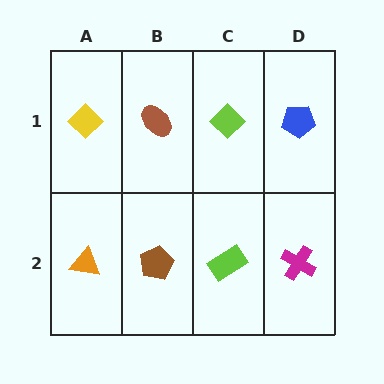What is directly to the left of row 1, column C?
A brown ellipse.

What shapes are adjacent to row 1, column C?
A lime rectangle (row 2, column C), a brown ellipse (row 1, column B), a blue pentagon (row 1, column D).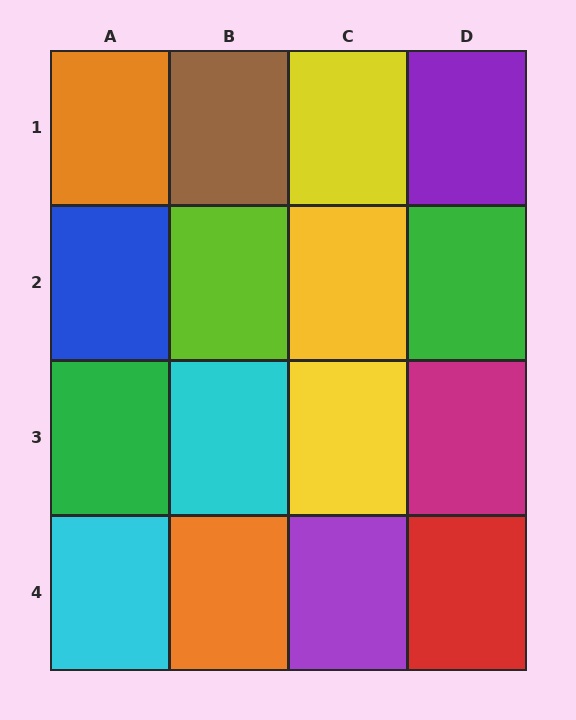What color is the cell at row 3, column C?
Yellow.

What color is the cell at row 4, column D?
Red.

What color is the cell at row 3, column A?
Green.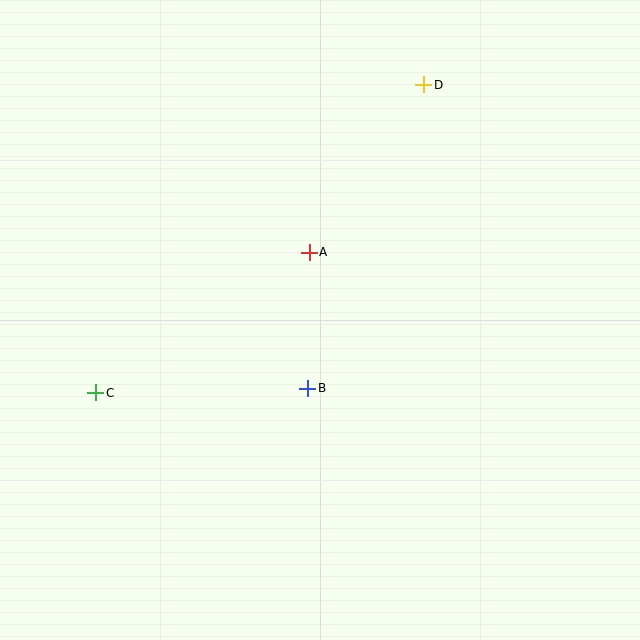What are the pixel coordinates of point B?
Point B is at (308, 388).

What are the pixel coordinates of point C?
Point C is at (96, 393).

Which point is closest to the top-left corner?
Point A is closest to the top-left corner.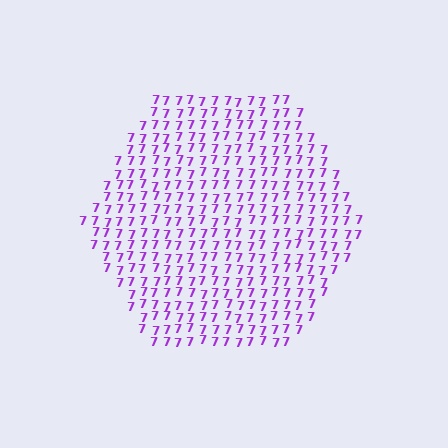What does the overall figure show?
The overall figure shows a hexagon.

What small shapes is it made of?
It is made of small digit 7's.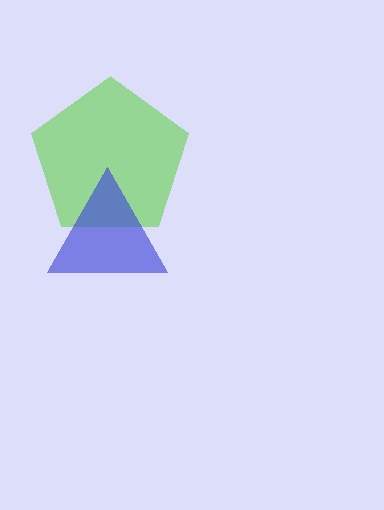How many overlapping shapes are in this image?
There are 2 overlapping shapes in the image.